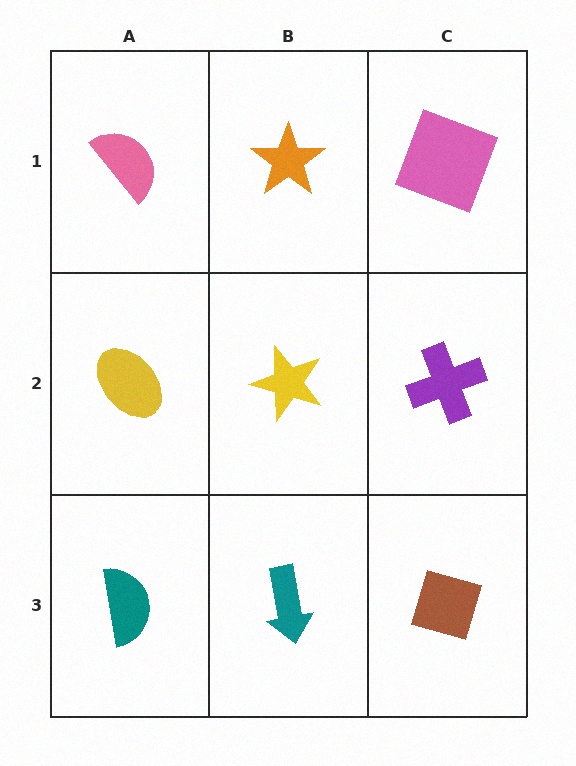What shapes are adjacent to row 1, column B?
A yellow star (row 2, column B), a pink semicircle (row 1, column A), a pink square (row 1, column C).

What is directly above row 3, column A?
A yellow ellipse.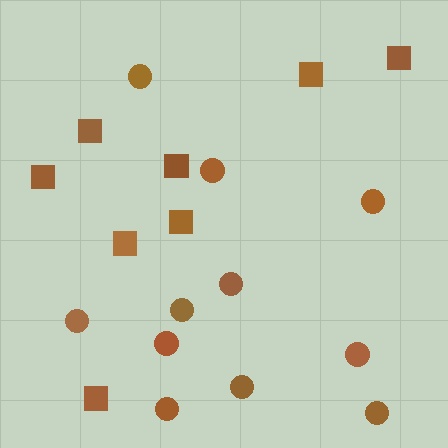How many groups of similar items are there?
There are 2 groups: one group of squares (8) and one group of circles (11).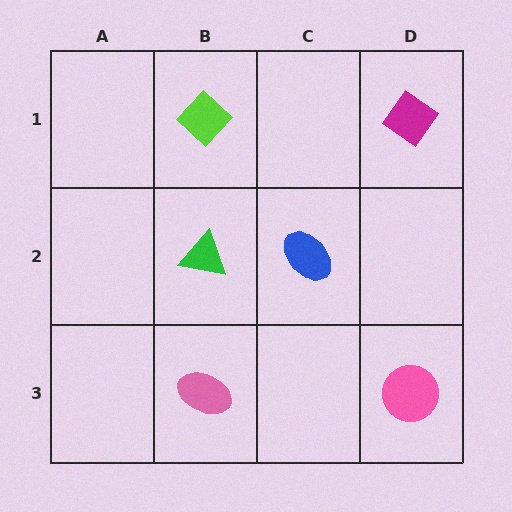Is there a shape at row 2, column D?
No, that cell is empty.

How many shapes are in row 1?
2 shapes.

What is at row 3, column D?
A pink circle.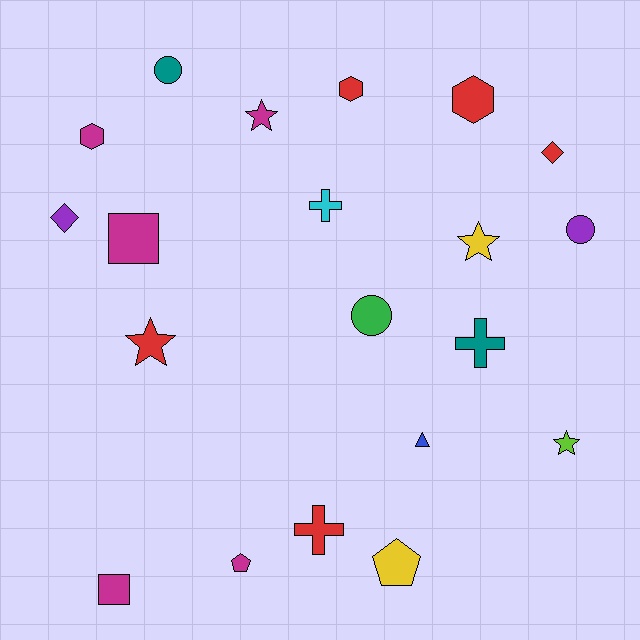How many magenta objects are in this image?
There are 5 magenta objects.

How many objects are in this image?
There are 20 objects.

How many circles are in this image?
There are 3 circles.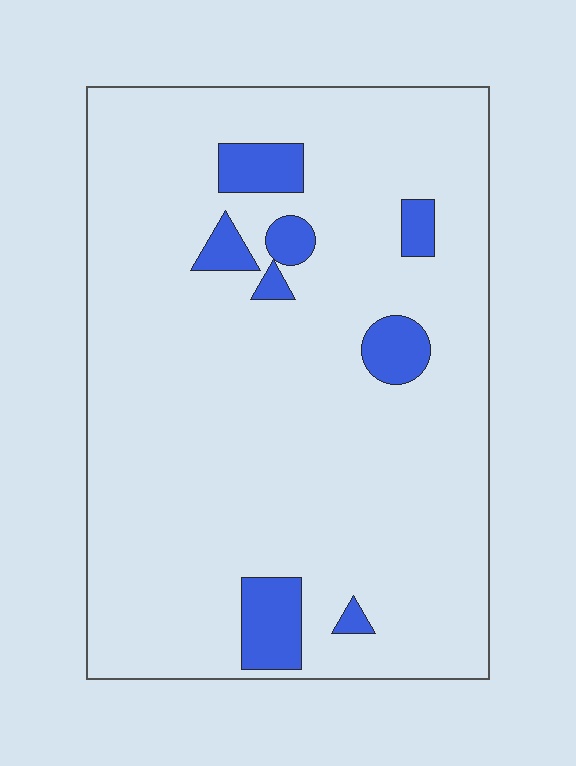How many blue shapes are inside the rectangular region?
8.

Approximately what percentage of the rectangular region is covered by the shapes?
Approximately 10%.